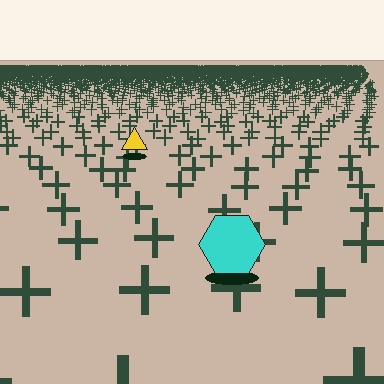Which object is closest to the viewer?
The cyan hexagon is closest. The texture marks near it are larger and more spread out.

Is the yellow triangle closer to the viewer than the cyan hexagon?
No. The cyan hexagon is closer — you can tell from the texture gradient: the ground texture is coarser near it.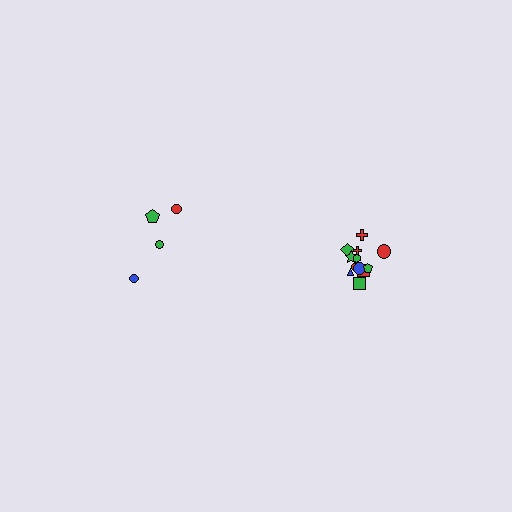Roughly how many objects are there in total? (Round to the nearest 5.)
Roughly 15 objects in total.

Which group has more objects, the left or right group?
The right group.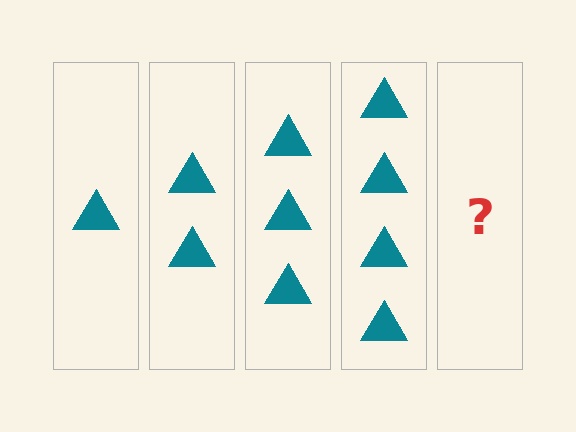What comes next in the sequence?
The next element should be 5 triangles.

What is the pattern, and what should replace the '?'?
The pattern is that each step adds one more triangle. The '?' should be 5 triangles.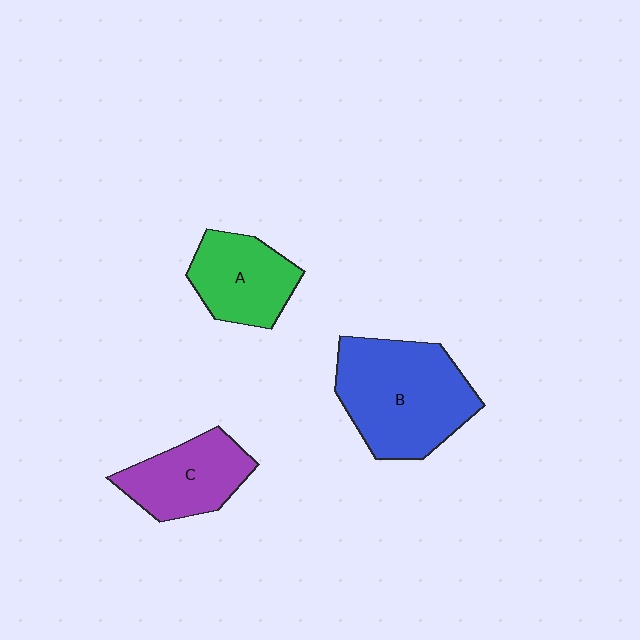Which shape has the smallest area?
Shape A (green).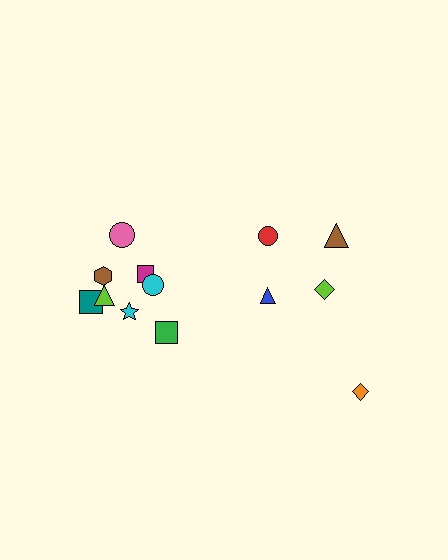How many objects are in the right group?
There are 5 objects.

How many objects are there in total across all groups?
There are 13 objects.